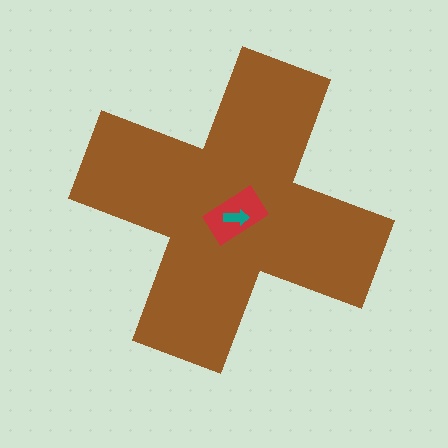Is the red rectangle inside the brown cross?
Yes.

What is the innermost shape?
The teal arrow.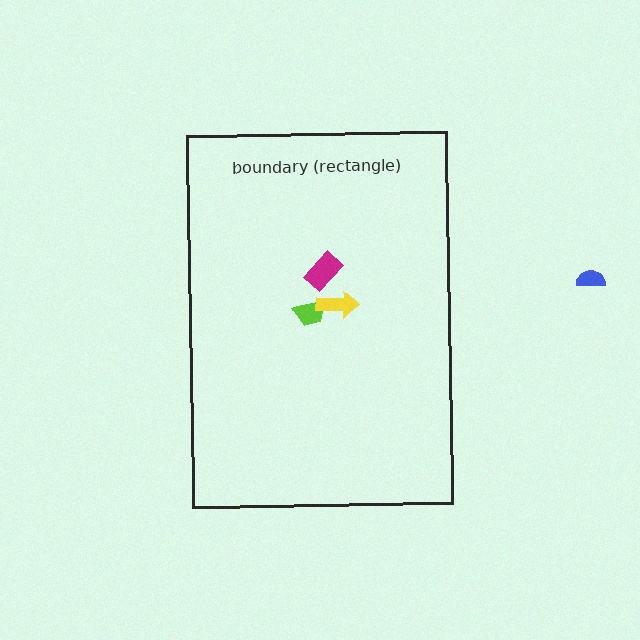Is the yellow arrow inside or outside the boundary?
Inside.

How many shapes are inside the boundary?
3 inside, 1 outside.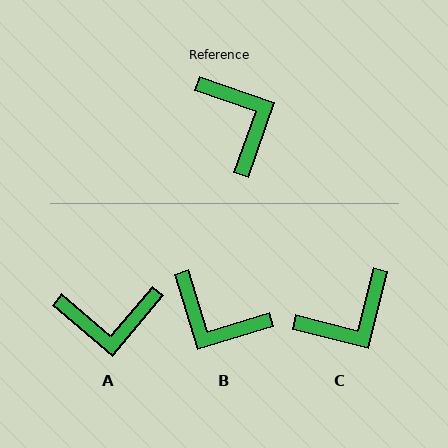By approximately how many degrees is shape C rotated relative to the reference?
Approximately 84 degrees clockwise.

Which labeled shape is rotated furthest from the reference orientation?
B, about 144 degrees away.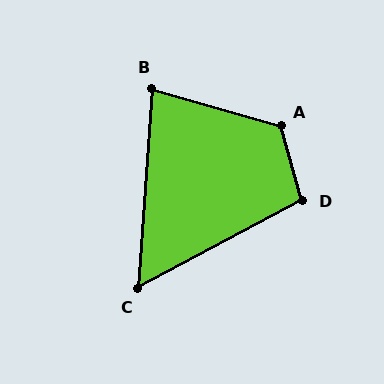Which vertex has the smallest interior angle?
C, at approximately 58 degrees.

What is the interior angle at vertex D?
Approximately 102 degrees (obtuse).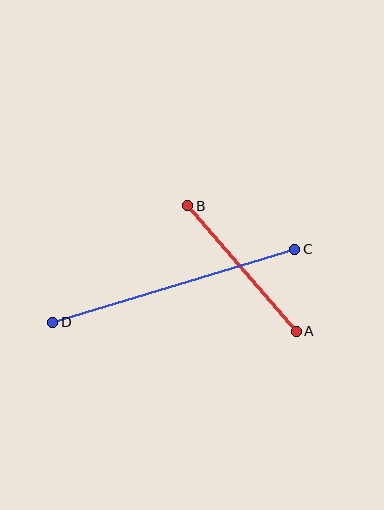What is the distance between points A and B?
The distance is approximately 166 pixels.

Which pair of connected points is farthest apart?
Points C and D are farthest apart.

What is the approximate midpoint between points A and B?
The midpoint is at approximately (242, 268) pixels.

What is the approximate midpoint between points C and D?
The midpoint is at approximately (174, 286) pixels.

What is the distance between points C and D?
The distance is approximately 252 pixels.